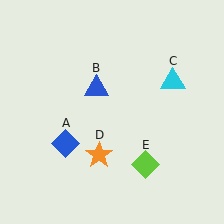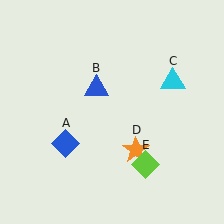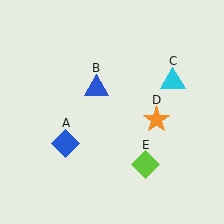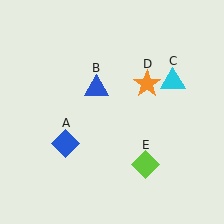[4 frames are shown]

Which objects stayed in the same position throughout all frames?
Blue diamond (object A) and blue triangle (object B) and cyan triangle (object C) and lime diamond (object E) remained stationary.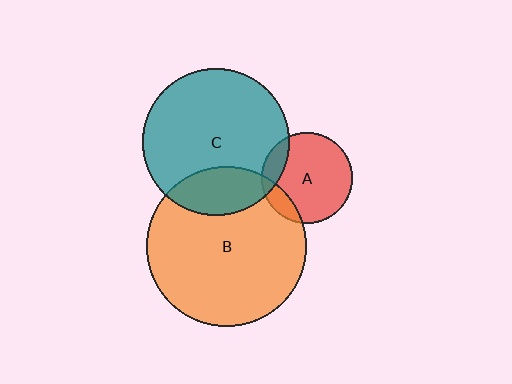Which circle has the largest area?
Circle B (orange).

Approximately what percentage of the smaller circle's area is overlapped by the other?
Approximately 15%.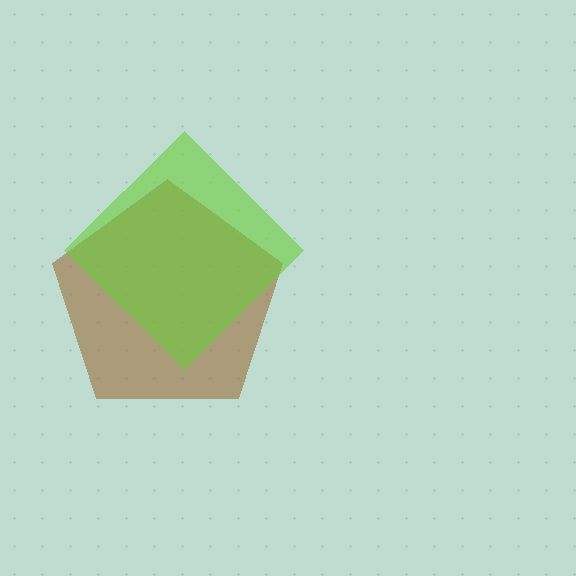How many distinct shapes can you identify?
There are 2 distinct shapes: a brown pentagon, a lime diamond.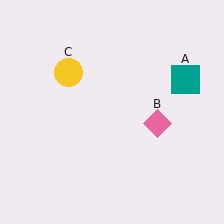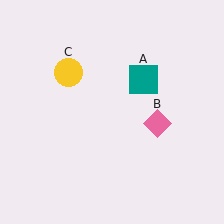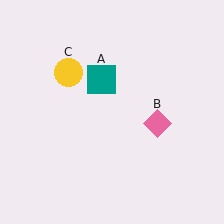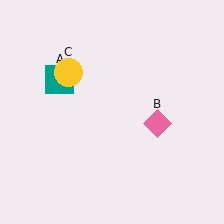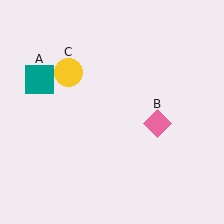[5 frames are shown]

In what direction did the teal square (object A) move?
The teal square (object A) moved left.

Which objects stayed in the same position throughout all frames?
Pink diamond (object B) and yellow circle (object C) remained stationary.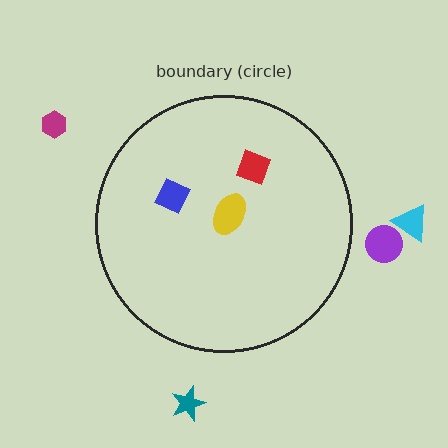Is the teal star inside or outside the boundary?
Outside.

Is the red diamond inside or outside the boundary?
Inside.